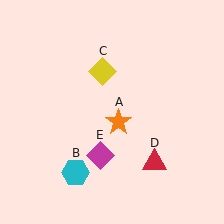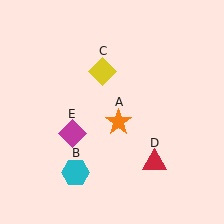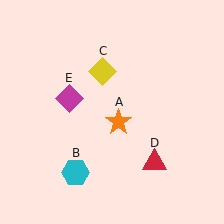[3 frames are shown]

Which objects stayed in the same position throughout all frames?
Orange star (object A) and cyan hexagon (object B) and yellow diamond (object C) and red triangle (object D) remained stationary.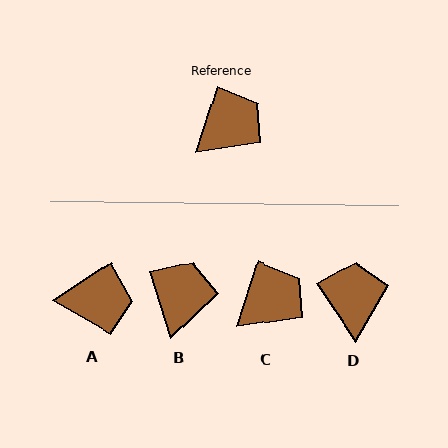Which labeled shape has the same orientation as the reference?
C.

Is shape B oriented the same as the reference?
No, it is off by about 35 degrees.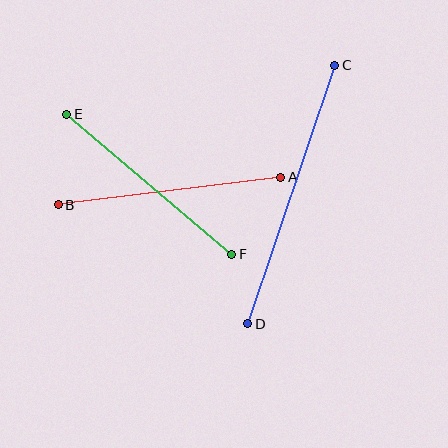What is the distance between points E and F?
The distance is approximately 216 pixels.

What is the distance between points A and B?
The distance is approximately 224 pixels.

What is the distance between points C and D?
The distance is approximately 273 pixels.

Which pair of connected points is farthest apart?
Points C and D are farthest apart.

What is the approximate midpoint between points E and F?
The midpoint is at approximately (149, 184) pixels.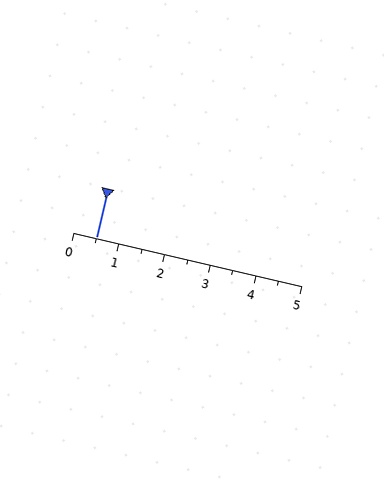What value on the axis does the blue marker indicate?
The marker indicates approximately 0.5.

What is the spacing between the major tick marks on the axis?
The major ticks are spaced 1 apart.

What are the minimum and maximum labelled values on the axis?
The axis runs from 0 to 5.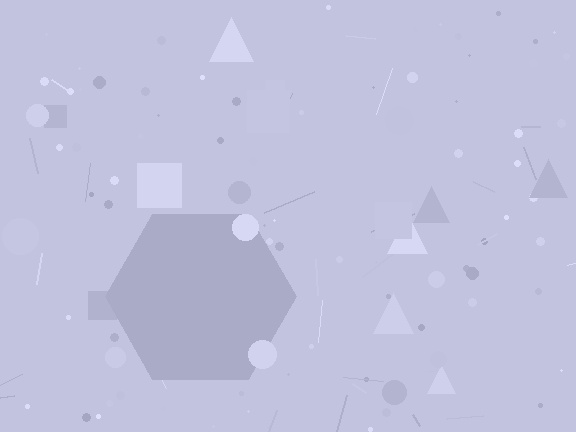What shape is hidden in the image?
A hexagon is hidden in the image.